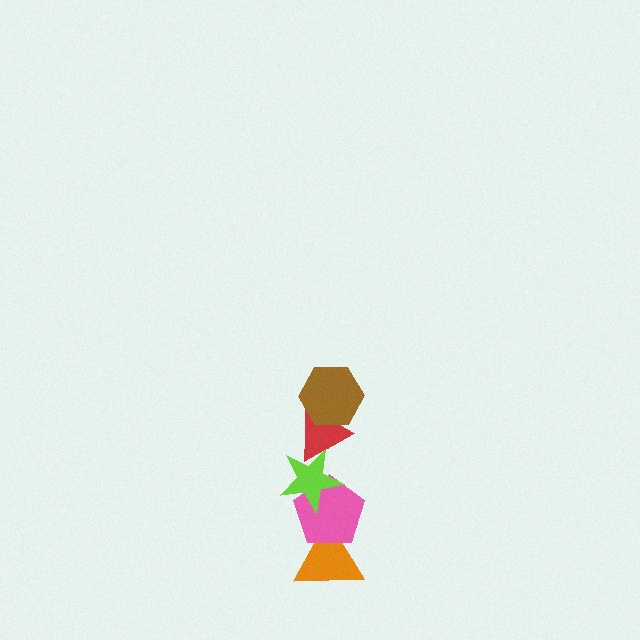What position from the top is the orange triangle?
The orange triangle is 5th from the top.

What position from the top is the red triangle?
The red triangle is 2nd from the top.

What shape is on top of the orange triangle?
The pink pentagon is on top of the orange triangle.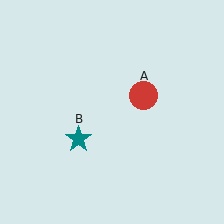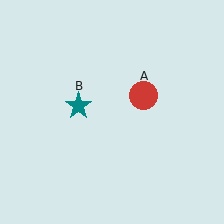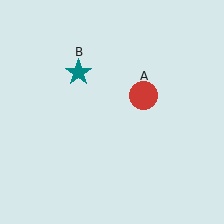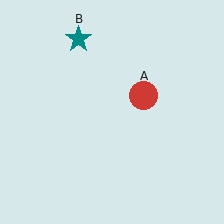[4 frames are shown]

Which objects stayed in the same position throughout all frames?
Red circle (object A) remained stationary.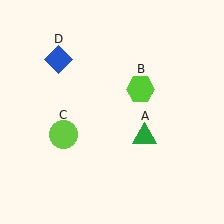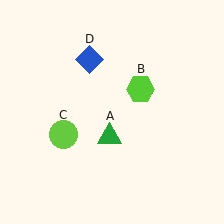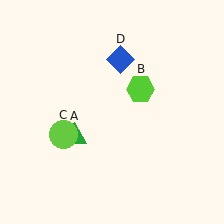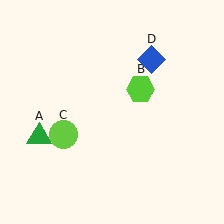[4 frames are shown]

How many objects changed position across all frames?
2 objects changed position: green triangle (object A), blue diamond (object D).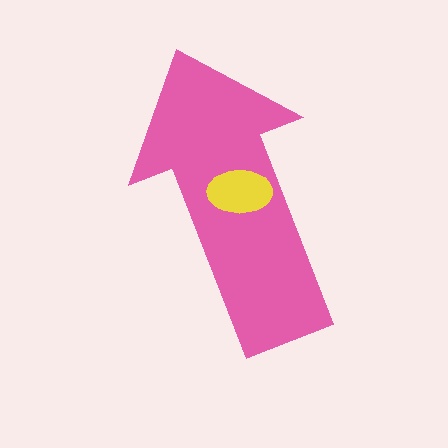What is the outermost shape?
The pink arrow.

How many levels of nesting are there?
2.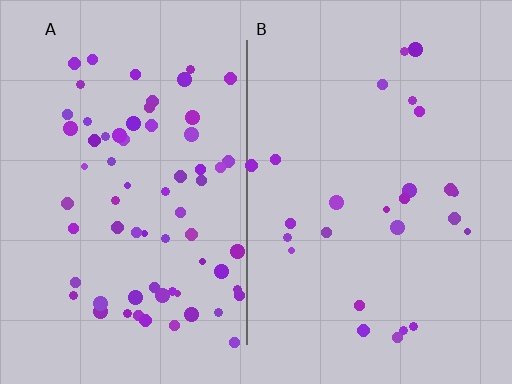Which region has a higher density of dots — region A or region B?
A (the left).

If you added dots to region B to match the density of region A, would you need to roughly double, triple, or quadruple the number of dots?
Approximately triple.